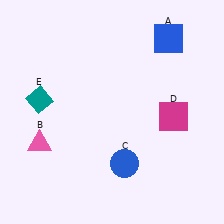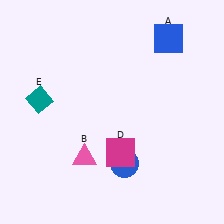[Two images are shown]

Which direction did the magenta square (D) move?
The magenta square (D) moved left.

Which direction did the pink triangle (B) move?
The pink triangle (B) moved right.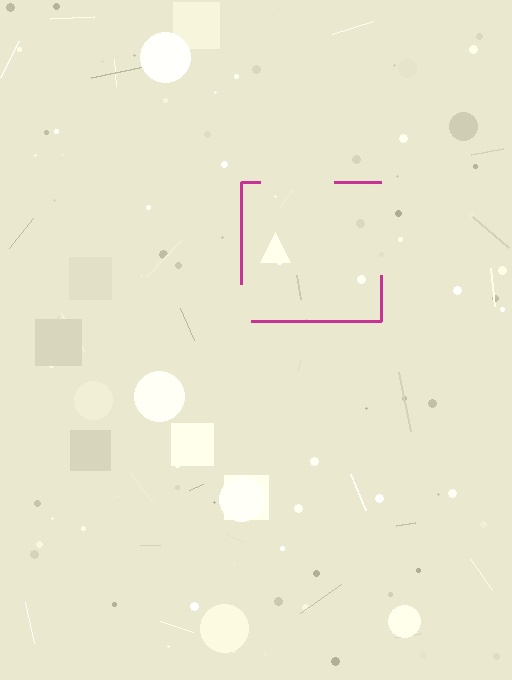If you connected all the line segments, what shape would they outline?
They would outline a square.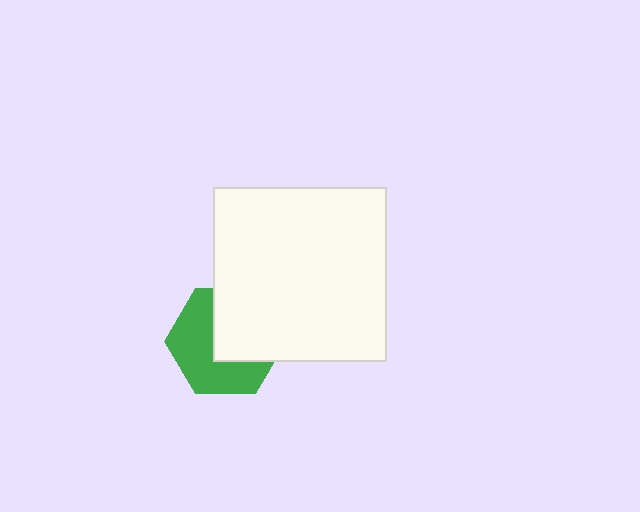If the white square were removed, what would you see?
You would see the complete green hexagon.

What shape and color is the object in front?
The object in front is a white square.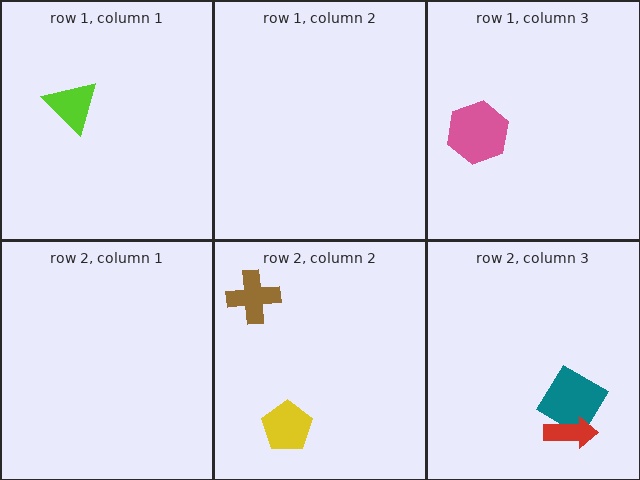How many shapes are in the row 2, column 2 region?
2.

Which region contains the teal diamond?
The row 2, column 3 region.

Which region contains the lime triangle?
The row 1, column 1 region.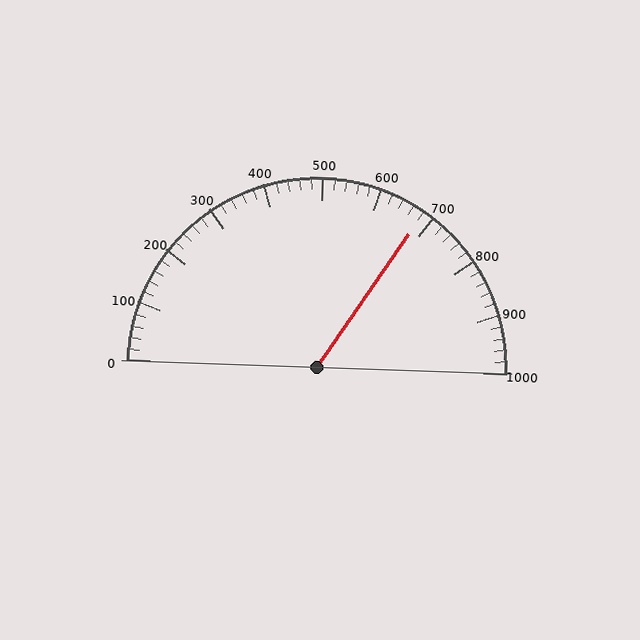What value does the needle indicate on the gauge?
The needle indicates approximately 680.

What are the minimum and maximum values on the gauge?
The gauge ranges from 0 to 1000.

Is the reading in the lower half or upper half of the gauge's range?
The reading is in the upper half of the range (0 to 1000).